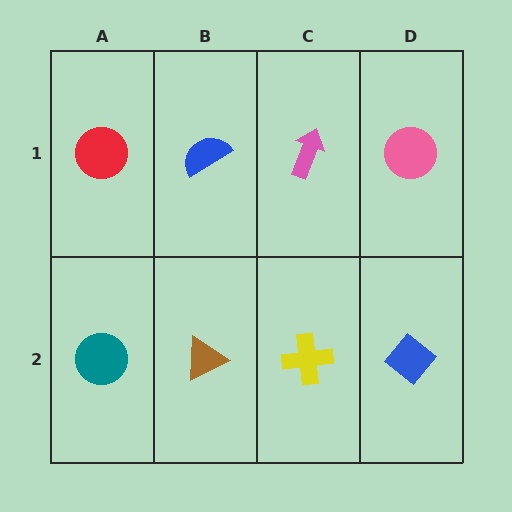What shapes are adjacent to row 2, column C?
A pink arrow (row 1, column C), a brown triangle (row 2, column B), a blue diamond (row 2, column D).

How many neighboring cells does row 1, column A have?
2.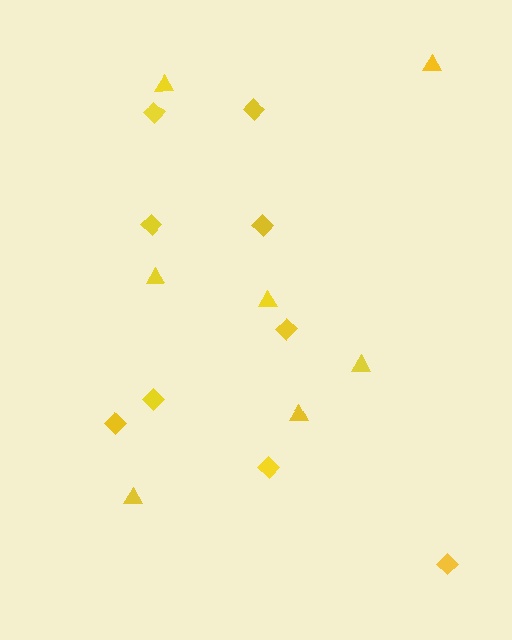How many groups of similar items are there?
There are 2 groups: one group of diamonds (9) and one group of triangles (7).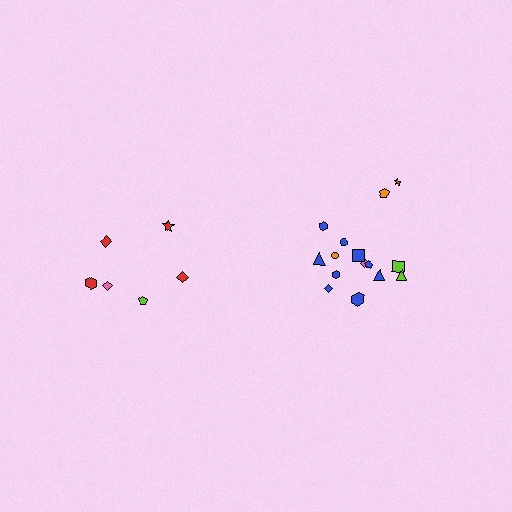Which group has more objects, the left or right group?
The right group.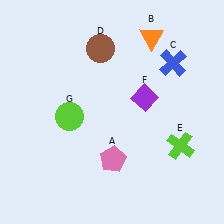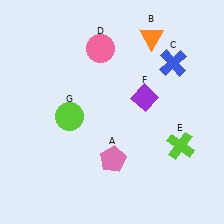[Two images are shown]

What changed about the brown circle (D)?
In Image 1, D is brown. In Image 2, it changed to pink.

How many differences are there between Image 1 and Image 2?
There is 1 difference between the two images.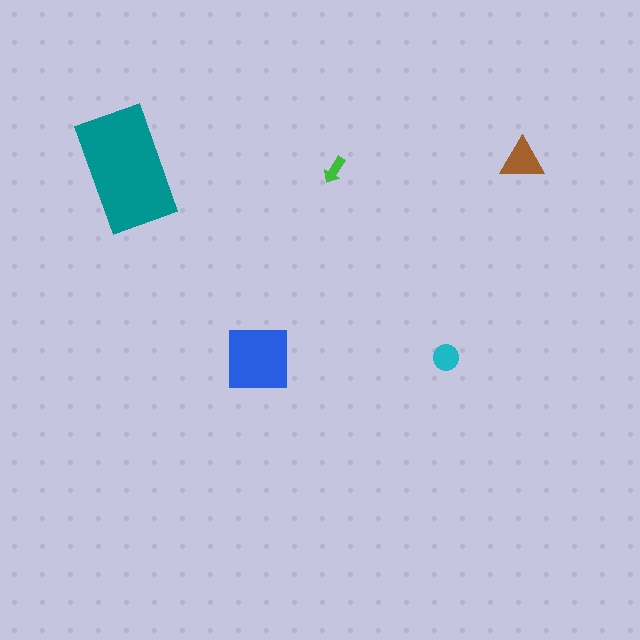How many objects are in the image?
There are 5 objects in the image.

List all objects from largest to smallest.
The teal rectangle, the blue square, the brown triangle, the cyan circle, the green arrow.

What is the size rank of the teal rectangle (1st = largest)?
1st.